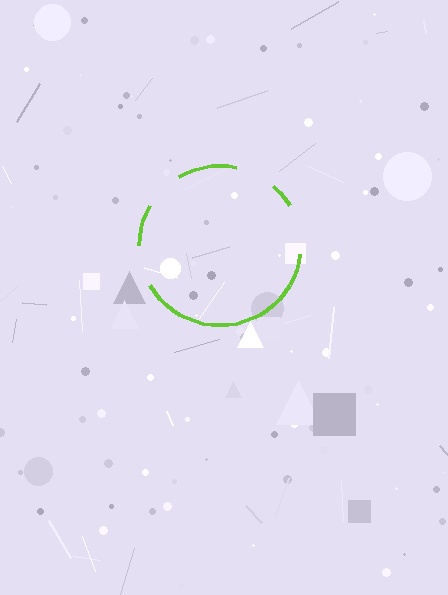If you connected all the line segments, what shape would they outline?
They would outline a circle.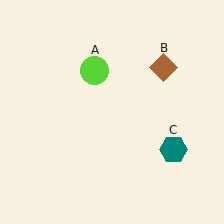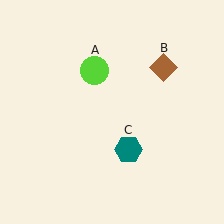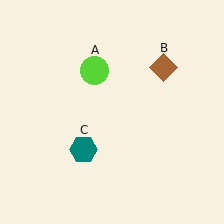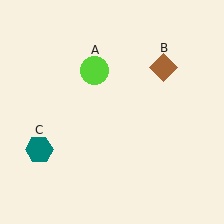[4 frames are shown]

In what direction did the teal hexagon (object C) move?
The teal hexagon (object C) moved left.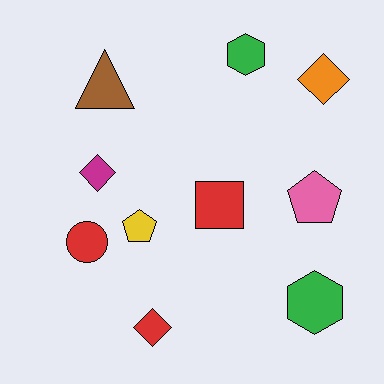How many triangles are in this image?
There is 1 triangle.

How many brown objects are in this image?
There is 1 brown object.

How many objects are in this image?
There are 10 objects.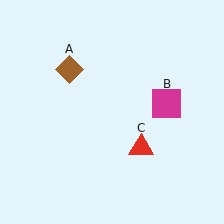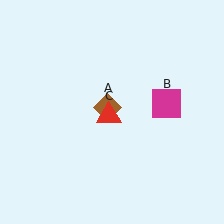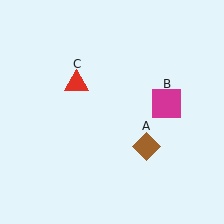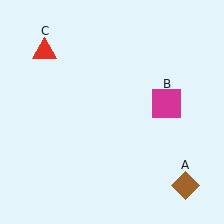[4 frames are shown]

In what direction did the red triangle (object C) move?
The red triangle (object C) moved up and to the left.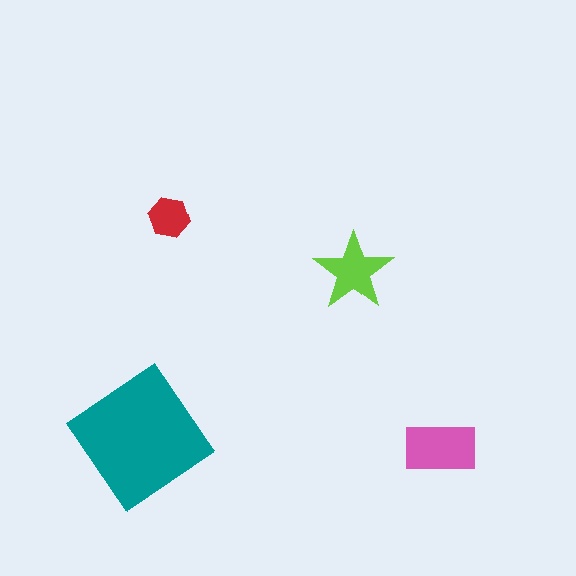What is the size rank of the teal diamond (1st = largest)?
1st.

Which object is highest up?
The red hexagon is topmost.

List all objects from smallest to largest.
The red hexagon, the lime star, the pink rectangle, the teal diamond.